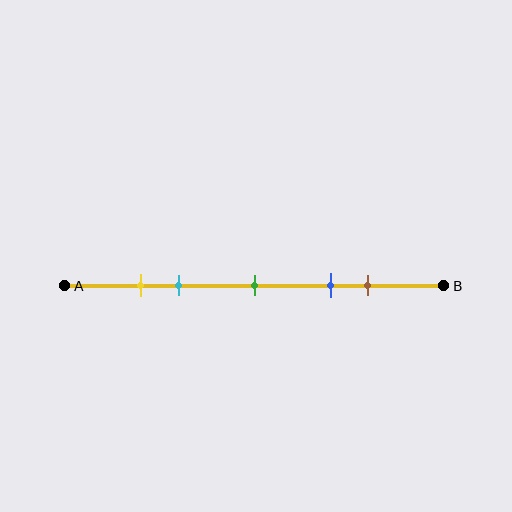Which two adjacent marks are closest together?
The yellow and cyan marks are the closest adjacent pair.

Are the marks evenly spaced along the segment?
No, the marks are not evenly spaced.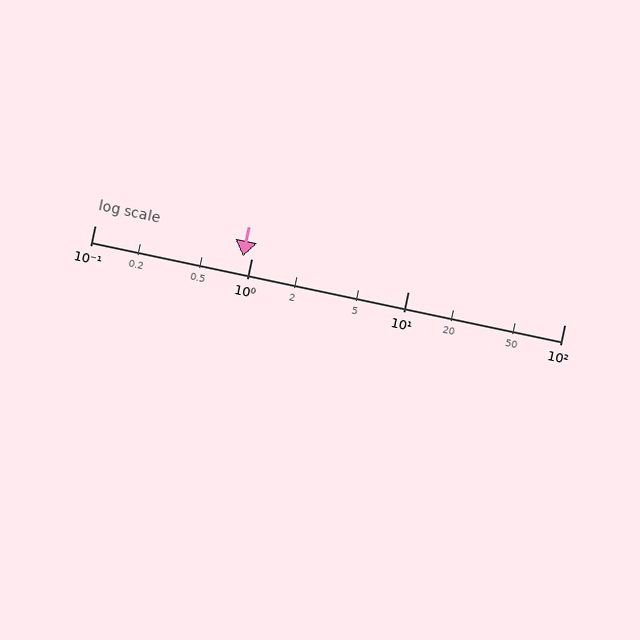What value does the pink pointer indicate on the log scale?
The pointer indicates approximately 0.88.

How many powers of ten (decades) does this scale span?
The scale spans 3 decades, from 0.1 to 100.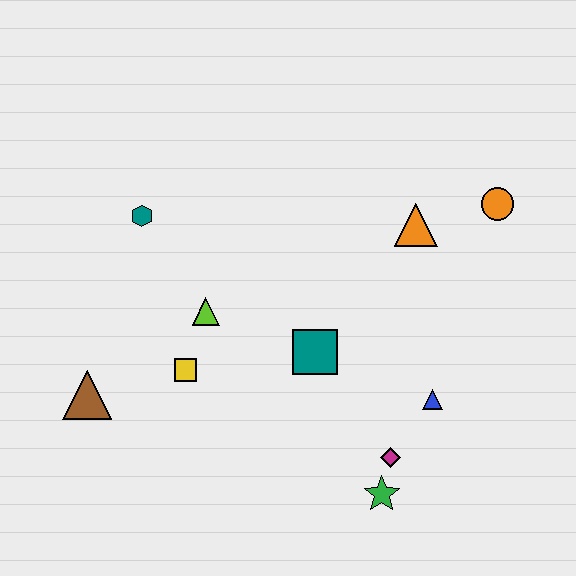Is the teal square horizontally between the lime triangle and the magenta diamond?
Yes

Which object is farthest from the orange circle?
The brown triangle is farthest from the orange circle.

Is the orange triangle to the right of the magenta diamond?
Yes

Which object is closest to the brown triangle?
The yellow square is closest to the brown triangle.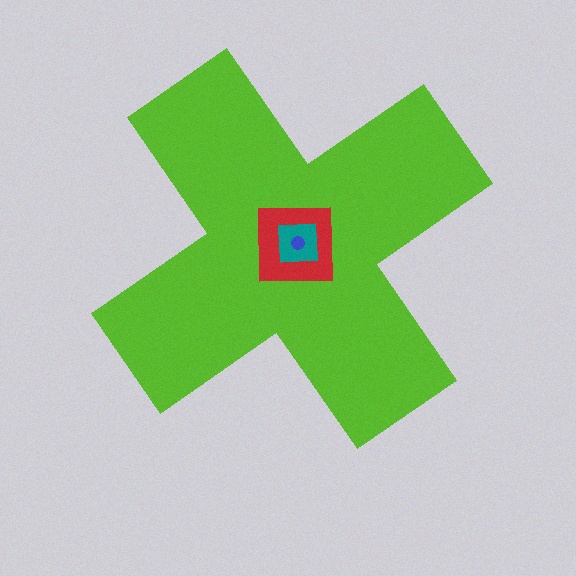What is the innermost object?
The blue circle.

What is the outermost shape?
The lime cross.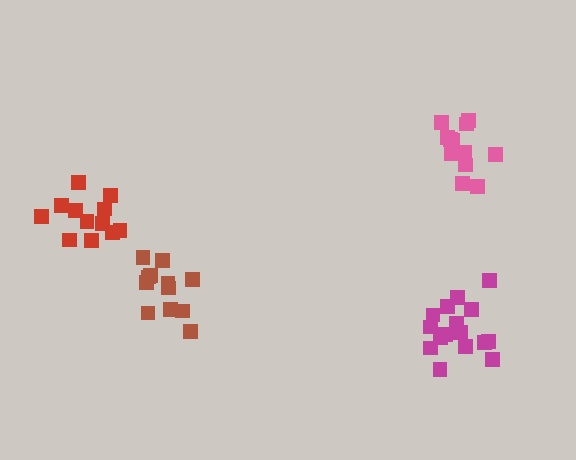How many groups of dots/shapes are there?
There are 4 groups.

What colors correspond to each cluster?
The clusters are colored: red, pink, brown, magenta.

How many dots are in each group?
Group 1: 12 dots, Group 2: 13 dots, Group 3: 12 dots, Group 4: 16 dots (53 total).